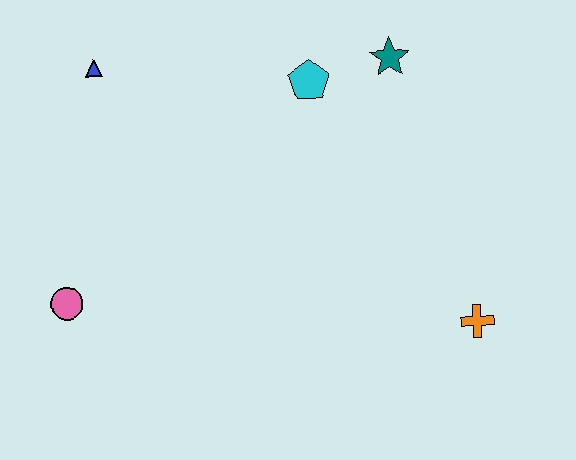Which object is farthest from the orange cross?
The blue triangle is farthest from the orange cross.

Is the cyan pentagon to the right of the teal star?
No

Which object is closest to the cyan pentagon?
The teal star is closest to the cyan pentagon.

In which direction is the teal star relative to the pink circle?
The teal star is to the right of the pink circle.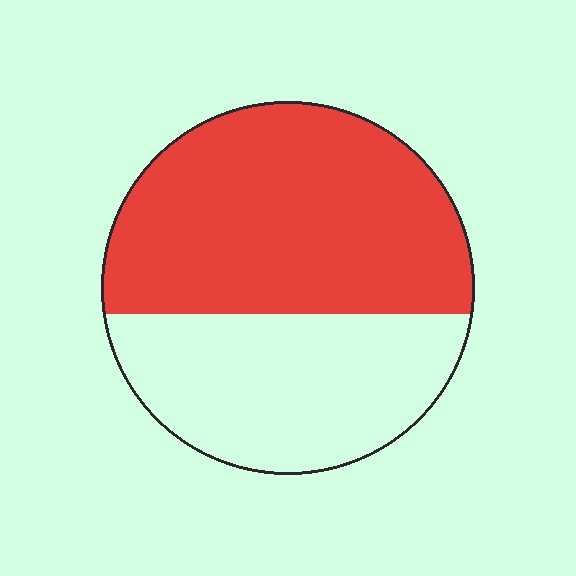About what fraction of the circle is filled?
About three fifths (3/5).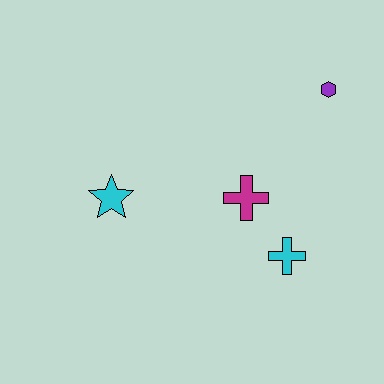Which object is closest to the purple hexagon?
The magenta cross is closest to the purple hexagon.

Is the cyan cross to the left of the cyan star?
No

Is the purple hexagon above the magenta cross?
Yes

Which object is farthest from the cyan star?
The purple hexagon is farthest from the cyan star.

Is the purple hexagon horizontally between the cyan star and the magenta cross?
No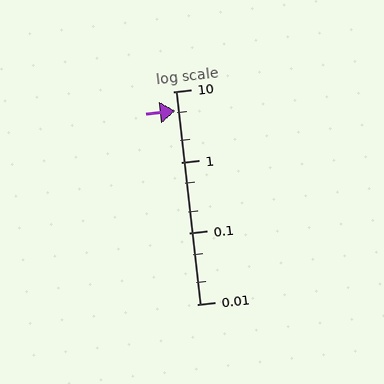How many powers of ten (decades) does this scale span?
The scale spans 3 decades, from 0.01 to 10.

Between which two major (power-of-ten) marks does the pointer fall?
The pointer is between 1 and 10.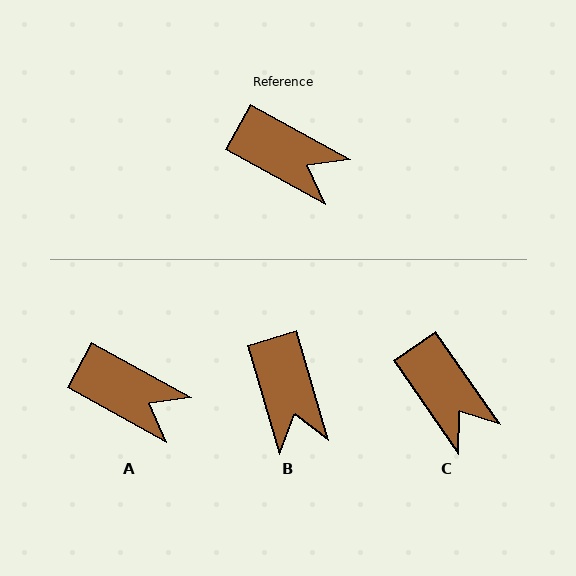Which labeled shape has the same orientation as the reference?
A.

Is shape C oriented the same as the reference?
No, it is off by about 27 degrees.